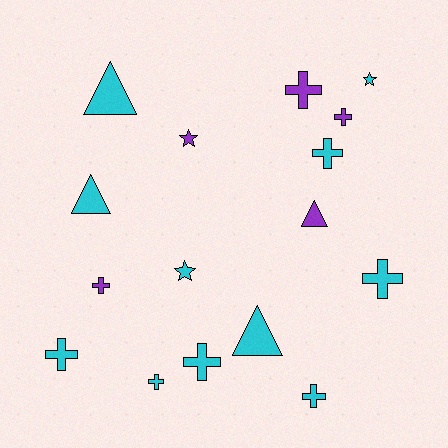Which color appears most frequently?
Cyan, with 11 objects.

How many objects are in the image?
There are 16 objects.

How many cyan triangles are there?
There are 3 cyan triangles.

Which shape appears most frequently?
Cross, with 9 objects.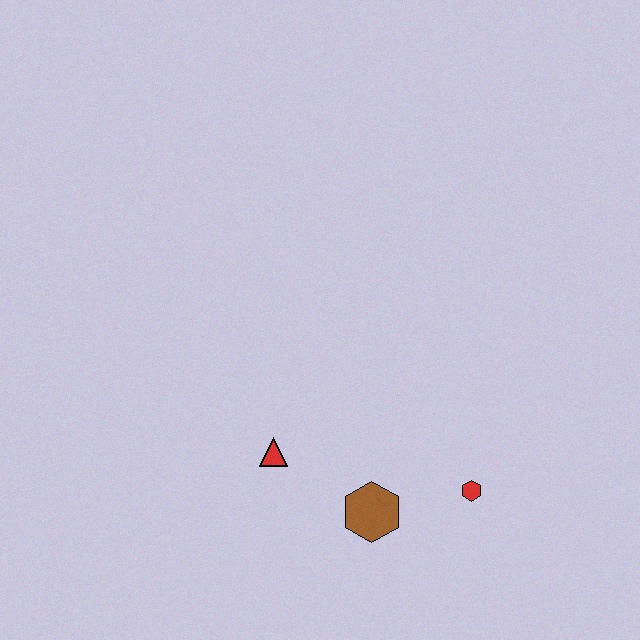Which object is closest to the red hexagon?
The brown hexagon is closest to the red hexagon.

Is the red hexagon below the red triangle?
Yes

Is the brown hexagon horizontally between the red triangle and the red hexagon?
Yes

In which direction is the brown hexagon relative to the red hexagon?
The brown hexagon is to the left of the red hexagon.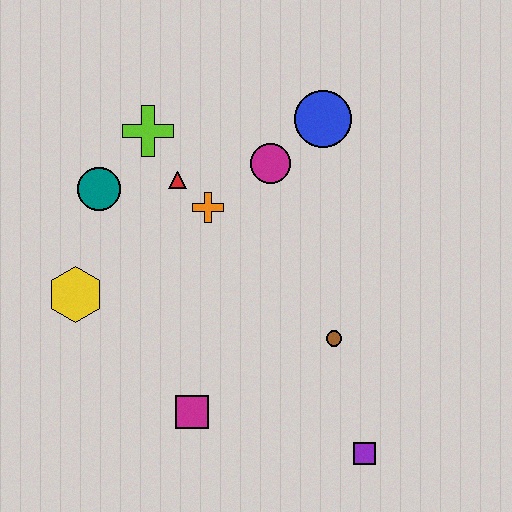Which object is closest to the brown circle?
The purple square is closest to the brown circle.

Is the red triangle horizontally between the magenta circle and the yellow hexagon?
Yes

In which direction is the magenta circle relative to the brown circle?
The magenta circle is above the brown circle.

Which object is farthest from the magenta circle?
The purple square is farthest from the magenta circle.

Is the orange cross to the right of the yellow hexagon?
Yes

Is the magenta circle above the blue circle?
No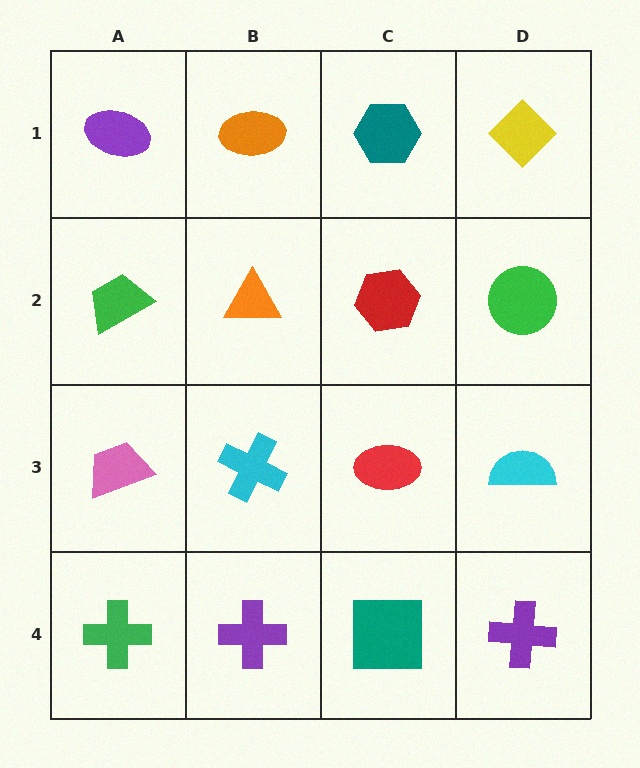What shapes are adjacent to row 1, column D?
A green circle (row 2, column D), a teal hexagon (row 1, column C).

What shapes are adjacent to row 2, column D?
A yellow diamond (row 1, column D), a cyan semicircle (row 3, column D), a red hexagon (row 2, column C).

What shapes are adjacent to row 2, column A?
A purple ellipse (row 1, column A), a pink trapezoid (row 3, column A), an orange triangle (row 2, column B).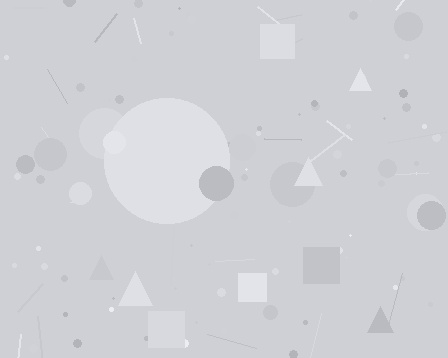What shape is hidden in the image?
A circle is hidden in the image.